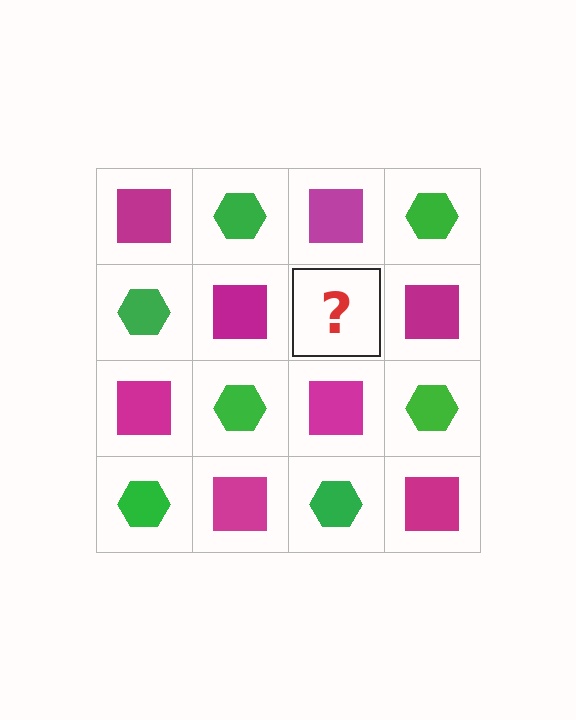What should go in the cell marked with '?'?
The missing cell should contain a green hexagon.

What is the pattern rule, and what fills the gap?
The rule is that it alternates magenta square and green hexagon in a checkerboard pattern. The gap should be filled with a green hexagon.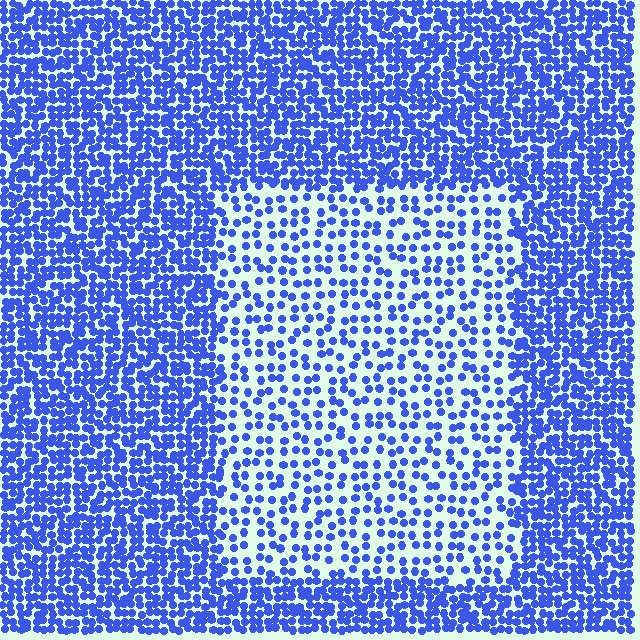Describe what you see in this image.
The image contains small blue elements arranged at two different densities. A rectangle-shaped region is visible where the elements are less densely packed than the surrounding area.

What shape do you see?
I see a rectangle.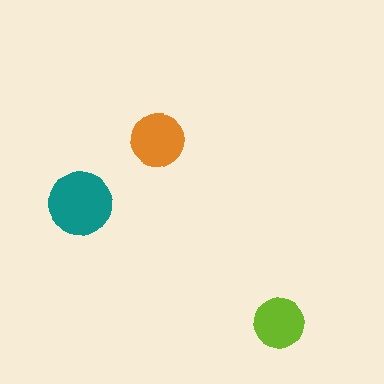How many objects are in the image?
There are 3 objects in the image.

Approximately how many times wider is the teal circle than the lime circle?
About 1.5 times wider.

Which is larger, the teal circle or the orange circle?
The teal one.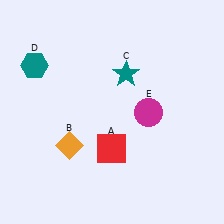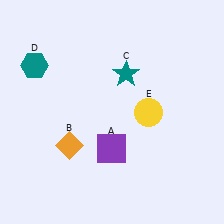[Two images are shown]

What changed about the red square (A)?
In Image 1, A is red. In Image 2, it changed to purple.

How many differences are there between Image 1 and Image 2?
There are 2 differences between the two images.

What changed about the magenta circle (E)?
In Image 1, E is magenta. In Image 2, it changed to yellow.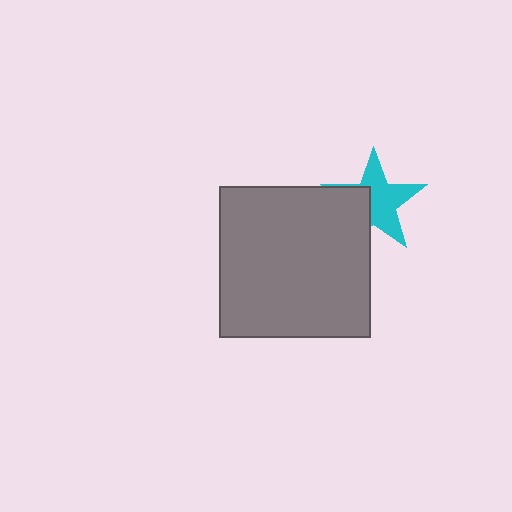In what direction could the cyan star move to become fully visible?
The cyan star could move toward the upper-right. That would shift it out from behind the gray square entirely.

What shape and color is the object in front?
The object in front is a gray square.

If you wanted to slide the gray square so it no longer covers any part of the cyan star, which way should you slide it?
Slide it toward the lower-left — that is the most direct way to separate the two shapes.